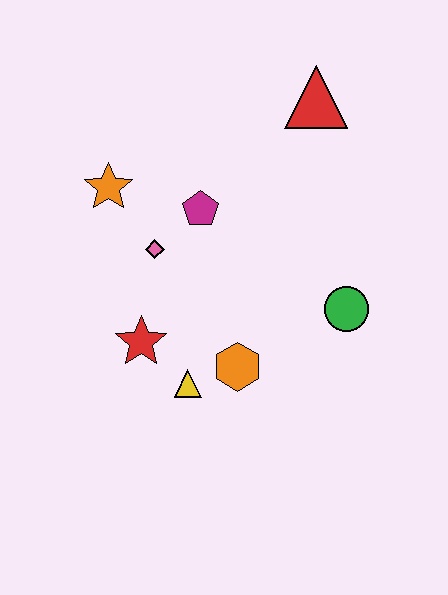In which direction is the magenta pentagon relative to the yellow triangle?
The magenta pentagon is above the yellow triangle.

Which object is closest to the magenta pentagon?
The pink diamond is closest to the magenta pentagon.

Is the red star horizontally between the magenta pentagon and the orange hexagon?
No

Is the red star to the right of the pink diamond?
No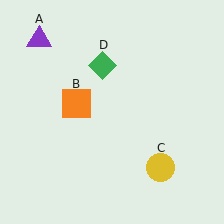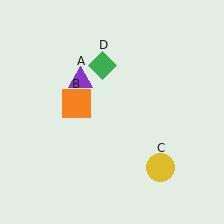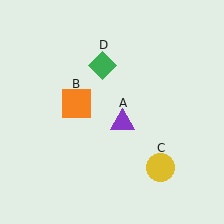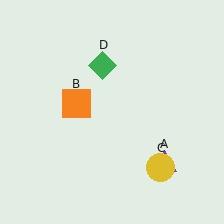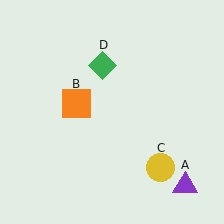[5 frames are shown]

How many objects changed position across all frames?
1 object changed position: purple triangle (object A).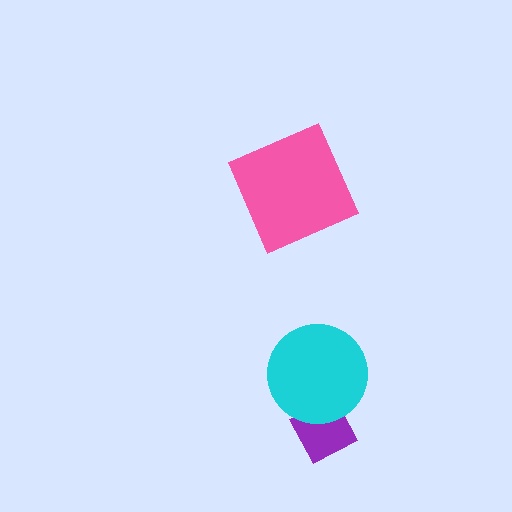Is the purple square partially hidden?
Yes, it is partially covered by another shape.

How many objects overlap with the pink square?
0 objects overlap with the pink square.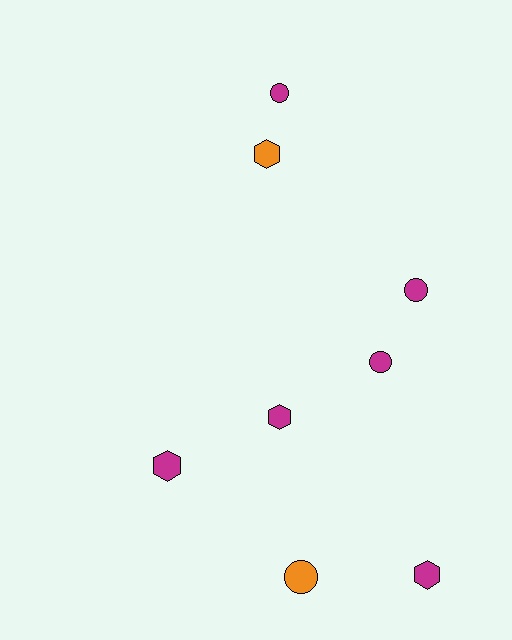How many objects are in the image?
There are 8 objects.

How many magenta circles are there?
There are 3 magenta circles.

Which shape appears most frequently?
Circle, with 4 objects.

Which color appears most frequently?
Magenta, with 6 objects.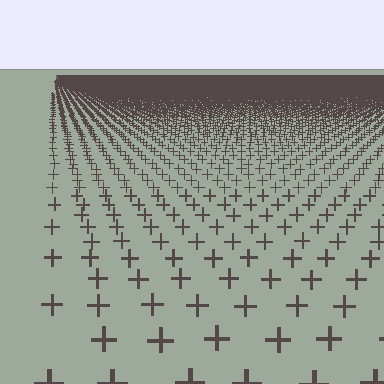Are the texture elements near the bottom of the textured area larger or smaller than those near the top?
Larger. Near the bottom, elements are closer to the viewer and appear at a bigger on-screen size.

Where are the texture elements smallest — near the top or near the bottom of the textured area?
Near the top.